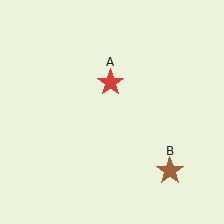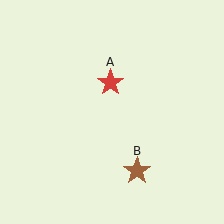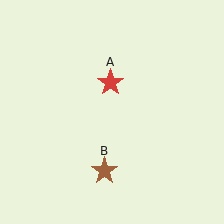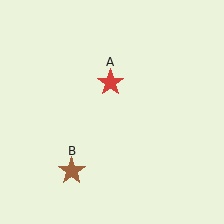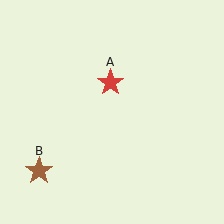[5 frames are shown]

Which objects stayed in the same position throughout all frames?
Red star (object A) remained stationary.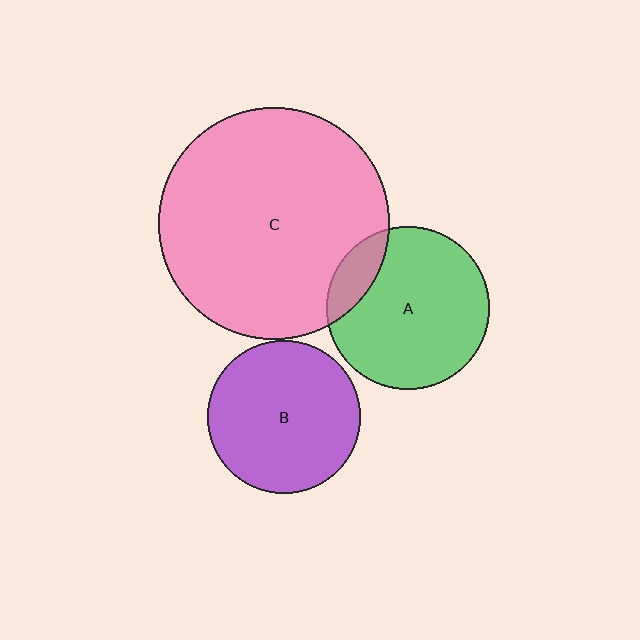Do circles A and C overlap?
Yes.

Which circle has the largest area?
Circle C (pink).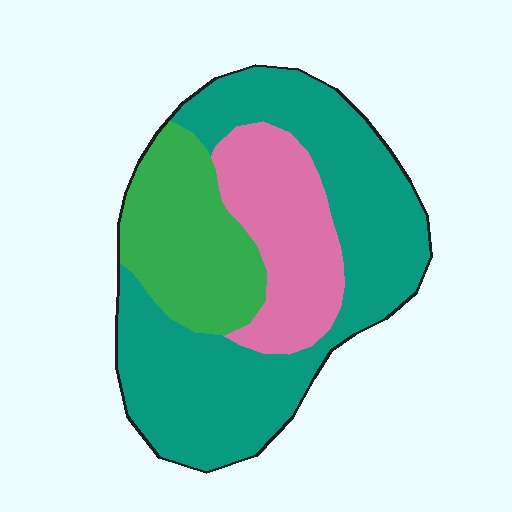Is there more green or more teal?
Teal.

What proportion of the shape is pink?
Pink takes up about one fifth (1/5) of the shape.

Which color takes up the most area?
Teal, at roughly 55%.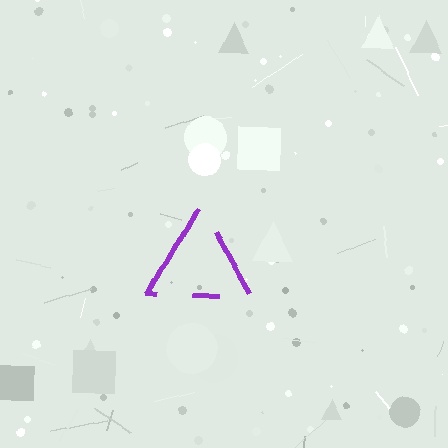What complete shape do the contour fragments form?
The contour fragments form a triangle.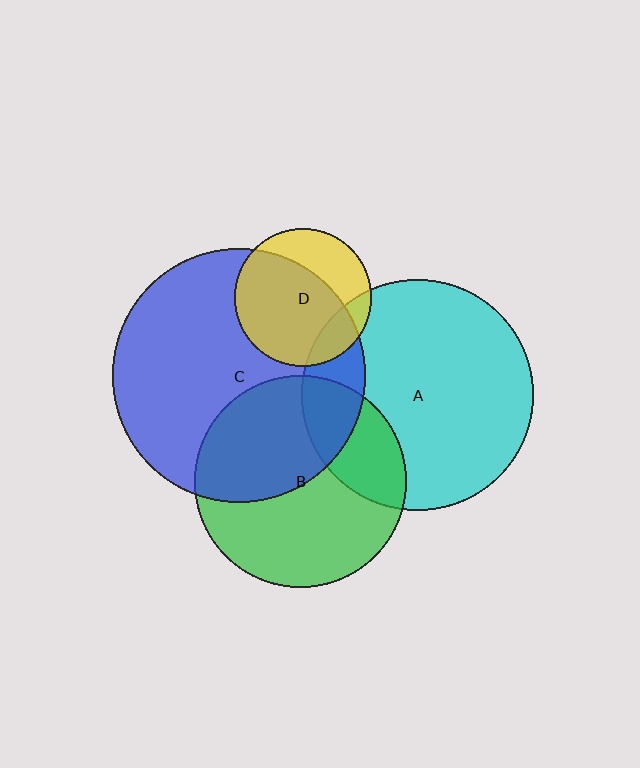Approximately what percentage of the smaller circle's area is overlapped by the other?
Approximately 15%.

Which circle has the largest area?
Circle C (blue).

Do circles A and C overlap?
Yes.